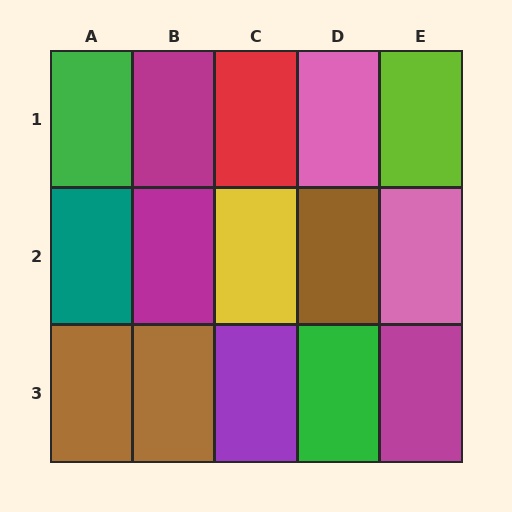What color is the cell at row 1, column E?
Lime.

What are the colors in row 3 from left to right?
Brown, brown, purple, green, magenta.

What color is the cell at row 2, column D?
Brown.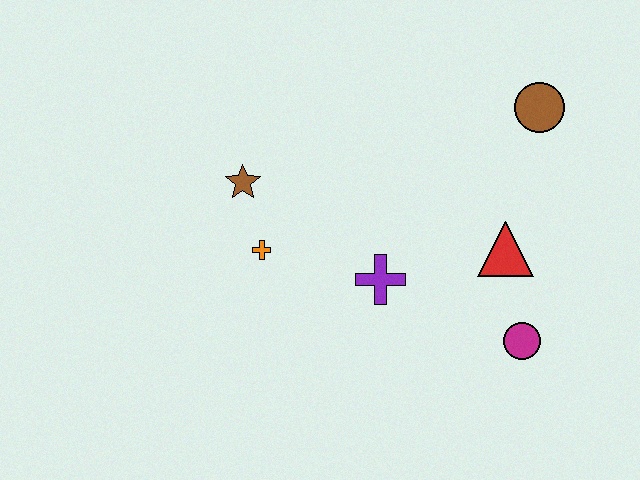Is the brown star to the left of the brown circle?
Yes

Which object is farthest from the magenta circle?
The brown star is farthest from the magenta circle.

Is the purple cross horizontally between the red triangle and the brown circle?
No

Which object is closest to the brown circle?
The red triangle is closest to the brown circle.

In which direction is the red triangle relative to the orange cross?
The red triangle is to the right of the orange cross.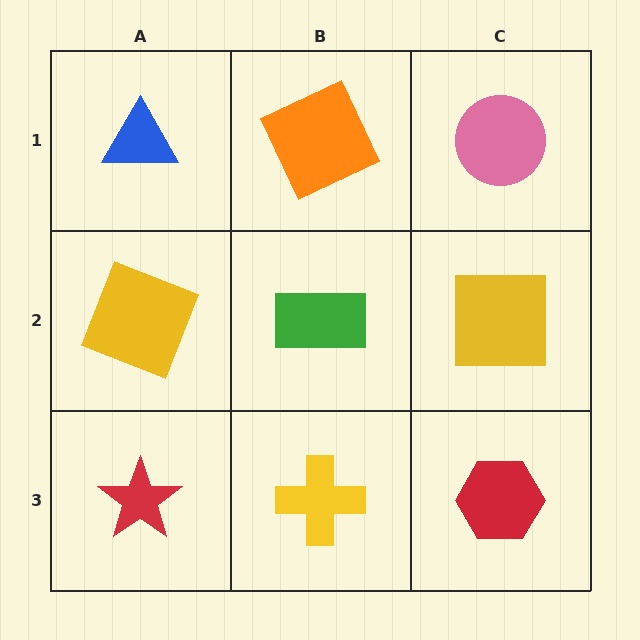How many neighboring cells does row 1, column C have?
2.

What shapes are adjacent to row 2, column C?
A pink circle (row 1, column C), a red hexagon (row 3, column C), a green rectangle (row 2, column B).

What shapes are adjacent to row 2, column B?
An orange square (row 1, column B), a yellow cross (row 3, column B), a yellow square (row 2, column A), a yellow square (row 2, column C).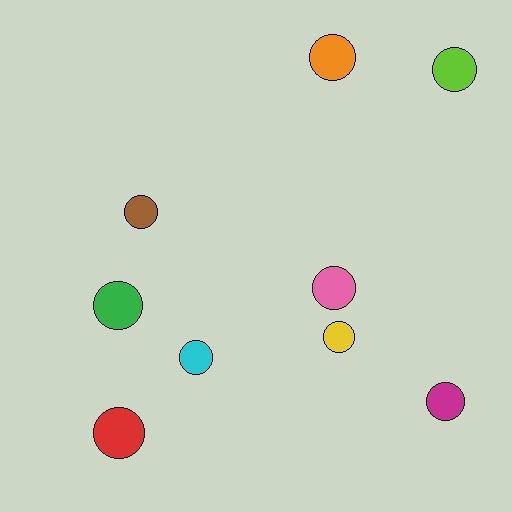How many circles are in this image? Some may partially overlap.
There are 9 circles.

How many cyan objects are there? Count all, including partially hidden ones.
There is 1 cyan object.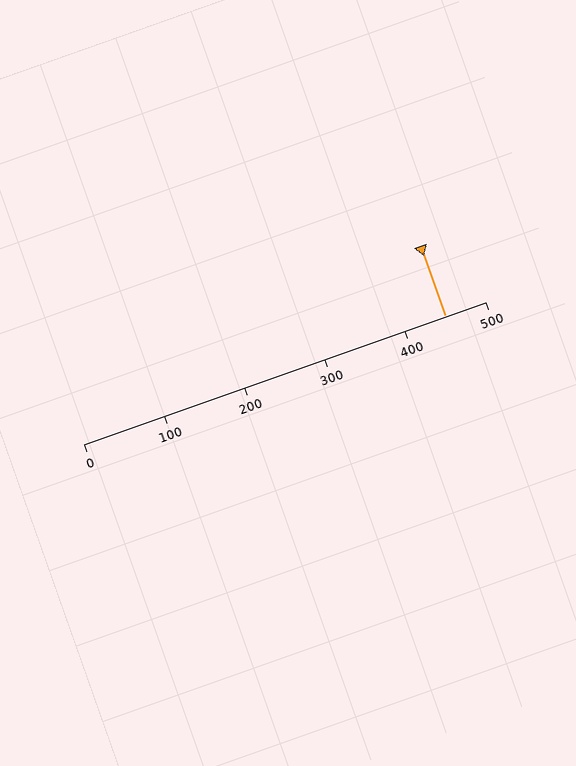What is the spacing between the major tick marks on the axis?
The major ticks are spaced 100 apart.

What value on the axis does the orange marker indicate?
The marker indicates approximately 450.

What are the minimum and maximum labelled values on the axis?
The axis runs from 0 to 500.